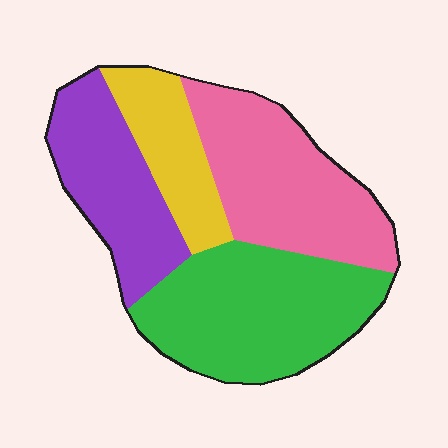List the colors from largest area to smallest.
From largest to smallest: green, pink, purple, yellow.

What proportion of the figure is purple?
Purple covers roughly 20% of the figure.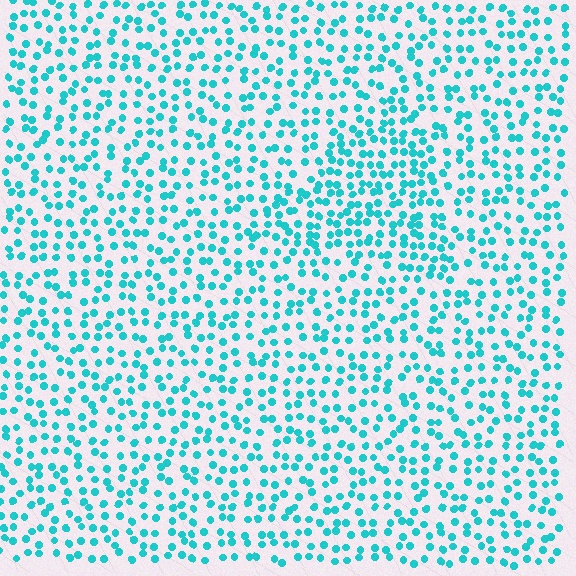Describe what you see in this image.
The image contains small cyan elements arranged at two different densities. A triangle-shaped region is visible where the elements are more densely packed than the surrounding area.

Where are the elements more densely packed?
The elements are more densely packed inside the triangle boundary.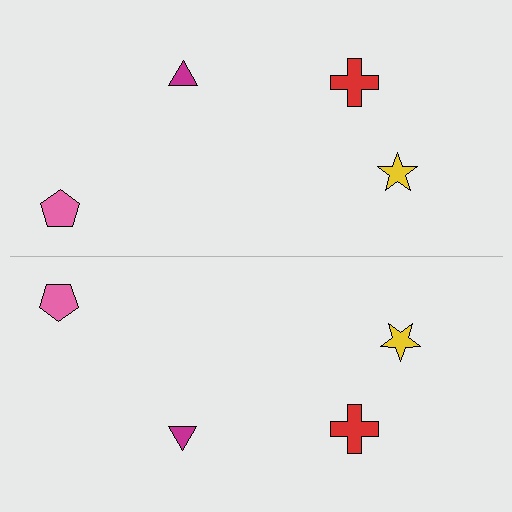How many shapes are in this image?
There are 8 shapes in this image.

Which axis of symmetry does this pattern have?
The pattern has a horizontal axis of symmetry running through the center of the image.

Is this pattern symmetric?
Yes, this pattern has bilateral (reflection) symmetry.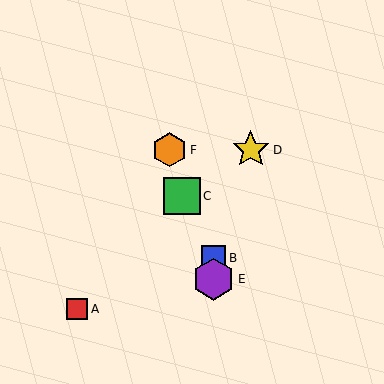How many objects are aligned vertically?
2 objects (B, E) are aligned vertically.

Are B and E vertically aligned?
Yes, both are at x≈214.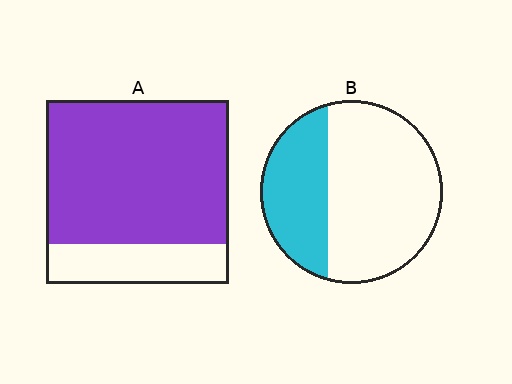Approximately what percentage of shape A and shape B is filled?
A is approximately 80% and B is approximately 35%.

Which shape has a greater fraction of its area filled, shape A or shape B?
Shape A.